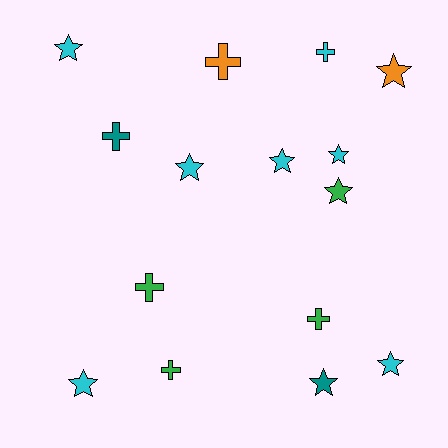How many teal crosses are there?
There is 1 teal cross.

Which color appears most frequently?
Cyan, with 7 objects.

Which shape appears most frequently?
Star, with 9 objects.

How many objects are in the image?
There are 15 objects.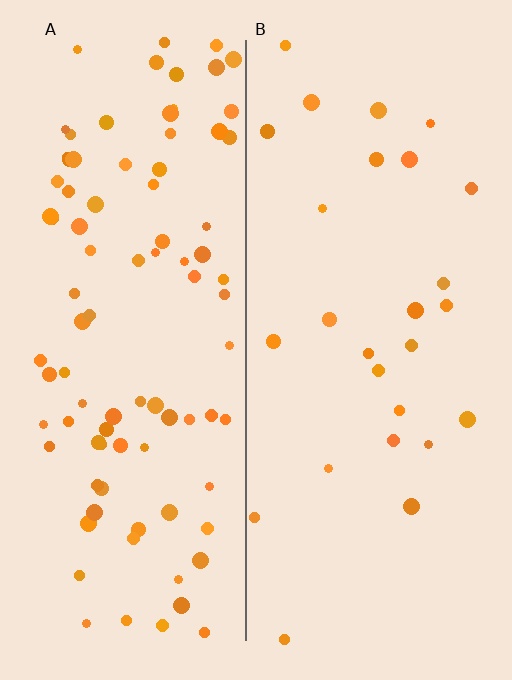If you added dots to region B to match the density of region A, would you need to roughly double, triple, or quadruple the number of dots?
Approximately triple.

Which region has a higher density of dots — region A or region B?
A (the left).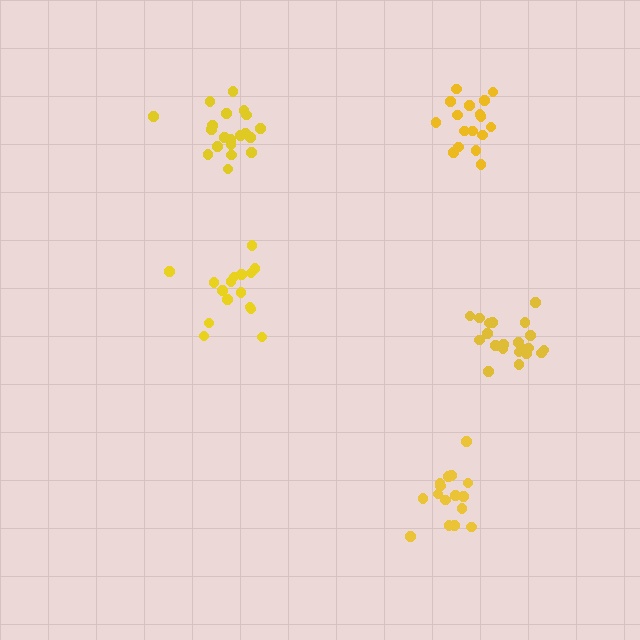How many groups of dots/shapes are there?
There are 5 groups.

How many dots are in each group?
Group 1: 20 dots, Group 2: 17 dots, Group 3: 21 dots, Group 4: 16 dots, Group 5: 16 dots (90 total).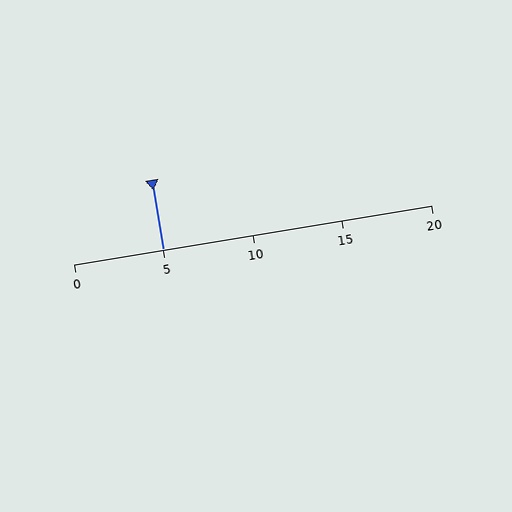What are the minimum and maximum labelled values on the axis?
The axis runs from 0 to 20.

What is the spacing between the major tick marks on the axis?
The major ticks are spaced 5 apart.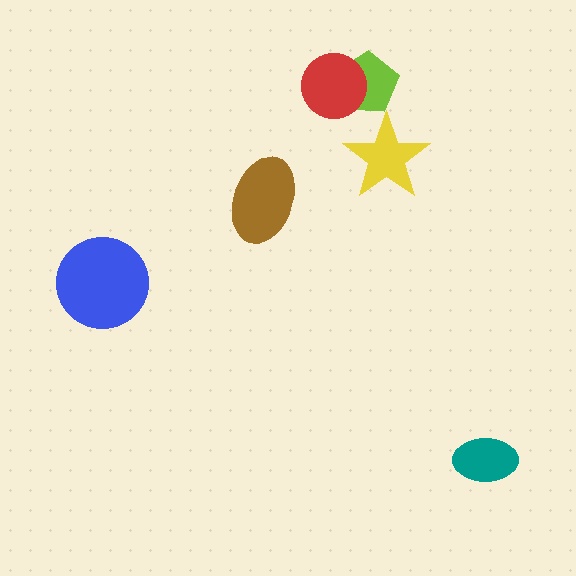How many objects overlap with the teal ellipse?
0 objects overlap with the teal ellipse.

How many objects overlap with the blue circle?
0 objects overlap with the blue circle.